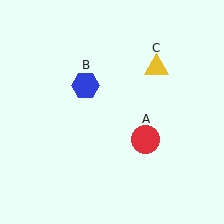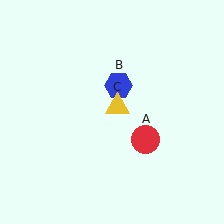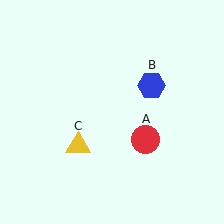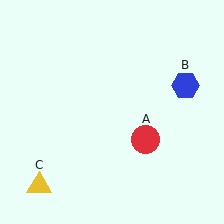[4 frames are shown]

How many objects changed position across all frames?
2 objects changed position: blue hexagon (object B), yellow triangle (object C).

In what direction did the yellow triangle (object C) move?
The yellow triangle (object C) moved down and to the left.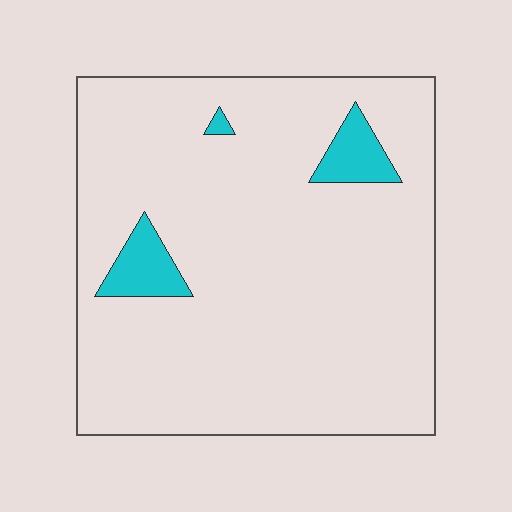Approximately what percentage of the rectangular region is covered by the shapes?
Approximately 5%.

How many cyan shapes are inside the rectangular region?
3.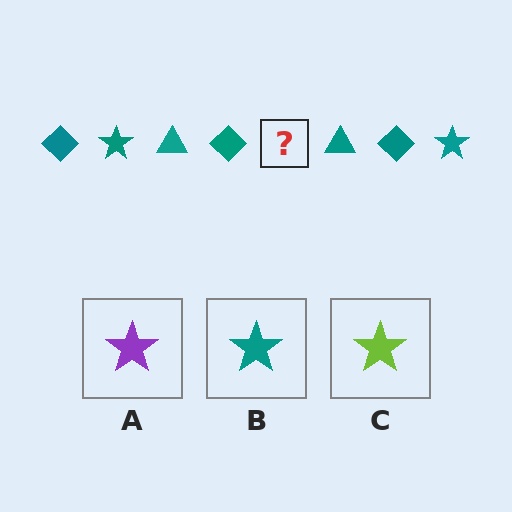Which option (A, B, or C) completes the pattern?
B.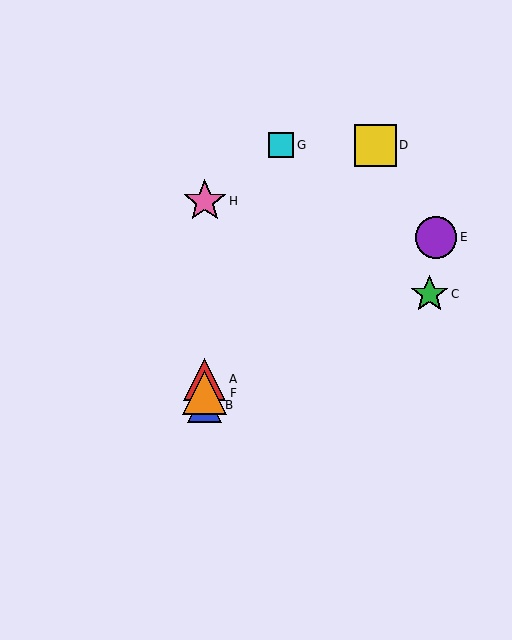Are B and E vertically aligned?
No, B is at x≈205 and E is at x≈436.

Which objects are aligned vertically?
Objects A, B, F, H are aligned vertically.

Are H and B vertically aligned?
Yes, both are at x≈205.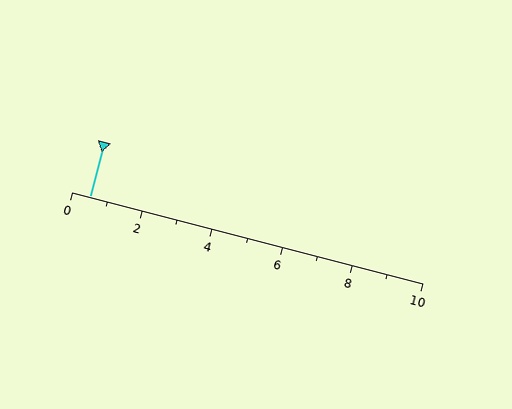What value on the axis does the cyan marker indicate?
The marker indicates approximately 0.5.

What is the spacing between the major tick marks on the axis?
The major ticks are spaced 2 apart.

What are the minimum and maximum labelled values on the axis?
The axis runs from 0 to 10.